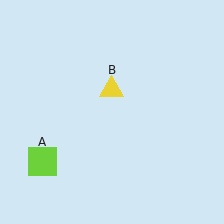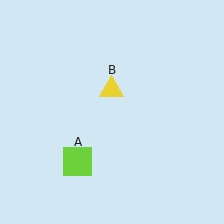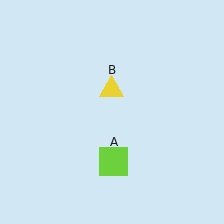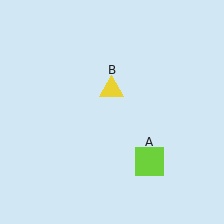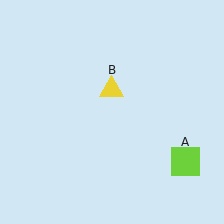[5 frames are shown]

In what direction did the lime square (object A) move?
The lime square (object A) moved right.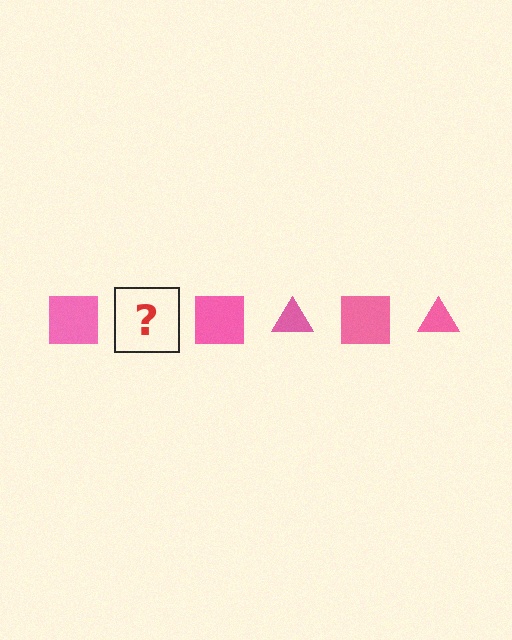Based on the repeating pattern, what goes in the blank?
The blank should be a pink triangle.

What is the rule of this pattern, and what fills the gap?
The rule is that the pattern cycles through square, triangle shapes in pink. The gap should be filled with a pink triangle.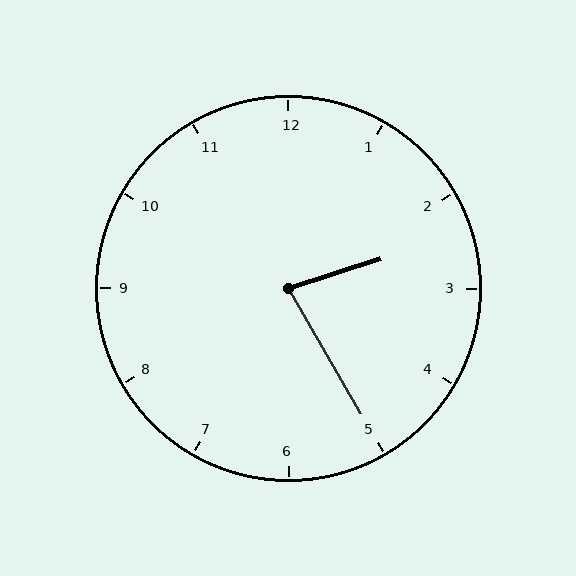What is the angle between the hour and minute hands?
Approximately 78 degrees.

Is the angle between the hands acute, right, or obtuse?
It is acute.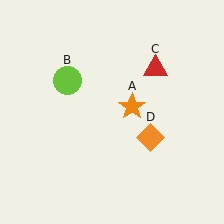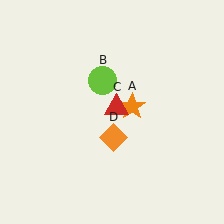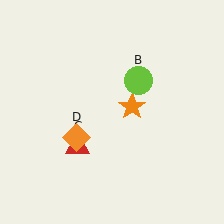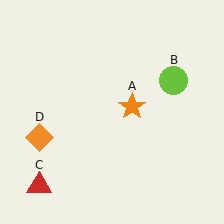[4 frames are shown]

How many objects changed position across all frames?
3 objects changed position: lime circle (object B), red triangle (object C), orange diamond (object D).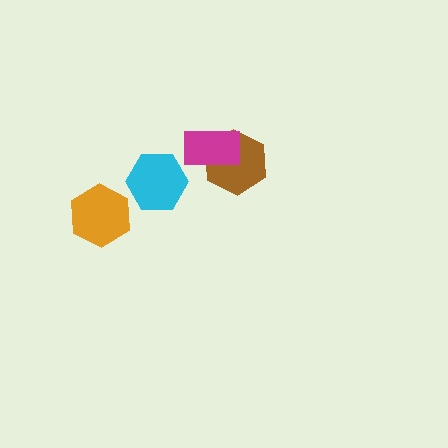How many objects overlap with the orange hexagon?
0 objects overlap with the orange hexagon.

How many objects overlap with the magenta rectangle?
1 object overlaps with the magenta rectangle.